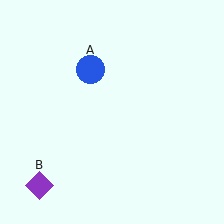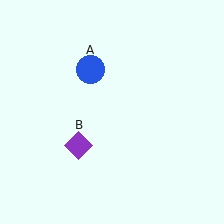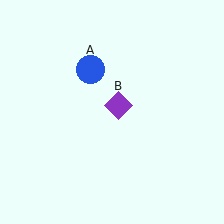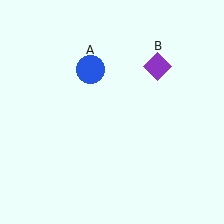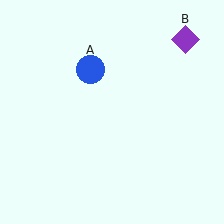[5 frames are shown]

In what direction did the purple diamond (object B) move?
The purple diamond (object B) moved up and to the right.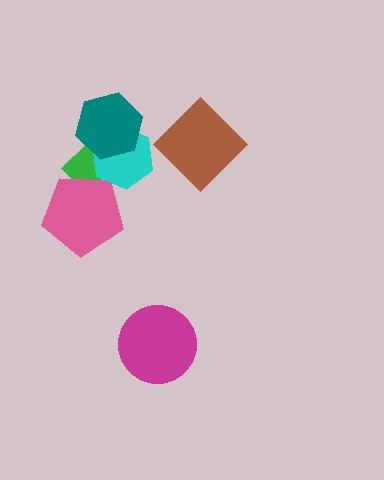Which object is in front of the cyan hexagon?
The teal hexagon is in front of the cyan hexagon.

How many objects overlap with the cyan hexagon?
2 objects overlap with the cyan hexagon.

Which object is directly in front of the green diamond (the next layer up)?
The pink pentagon is directly in front of the green diamond.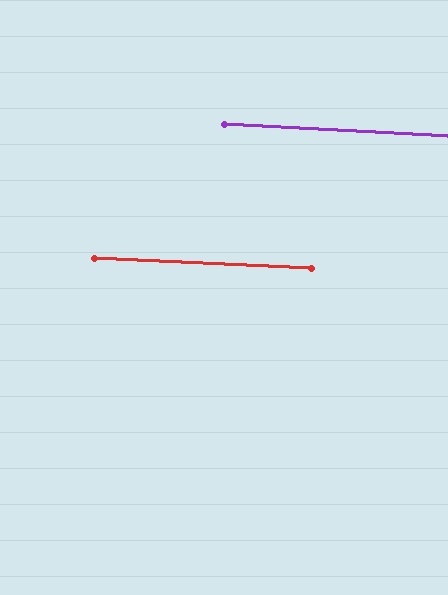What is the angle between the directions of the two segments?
Approximately 0 degrees.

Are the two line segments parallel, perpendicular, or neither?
Parallel — their directions differ by only 0.4°.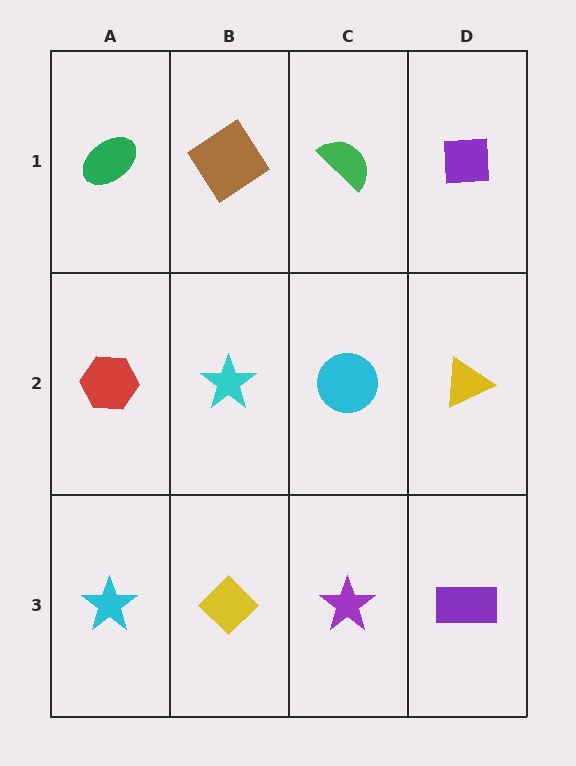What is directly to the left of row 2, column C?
A cyan star.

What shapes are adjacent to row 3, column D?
A yellow triangle (row 2, column D), a purple star (row 3, column C).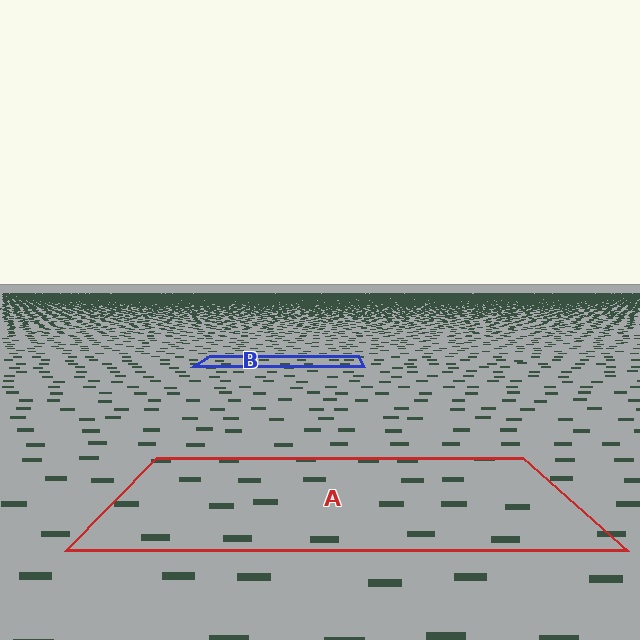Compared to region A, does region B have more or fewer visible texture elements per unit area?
Region B has more texture elements per unit area — they are packed more densely because it is farther away.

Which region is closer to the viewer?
Region A is closer. The texture elements there are larger and more spread out.